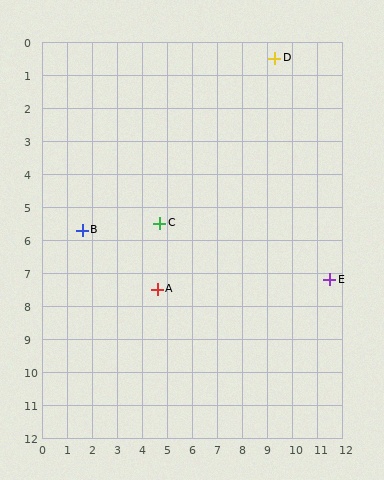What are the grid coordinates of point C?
Point C is at approximately (4.7, 5.5).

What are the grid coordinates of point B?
Point B is at approximately (1.6, 5.7).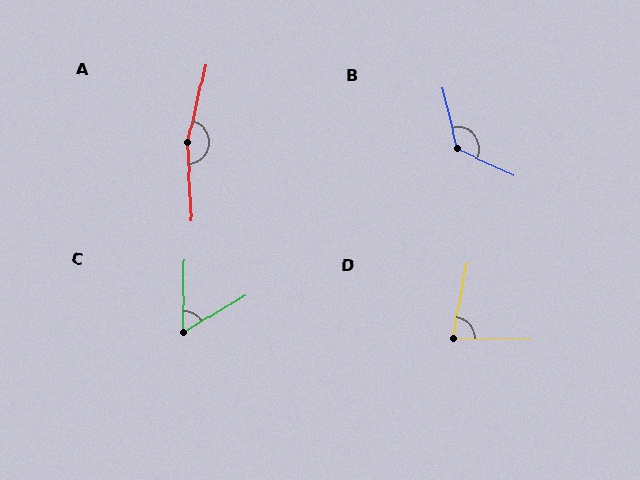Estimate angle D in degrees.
Approximately 80 degrees.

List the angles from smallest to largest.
C (58°), D (80°), B (129°), A (164°).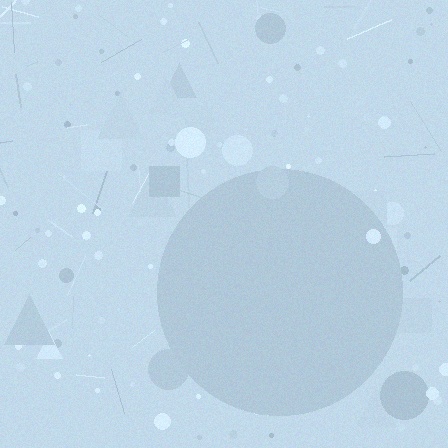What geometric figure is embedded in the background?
A circle is embedded in the background.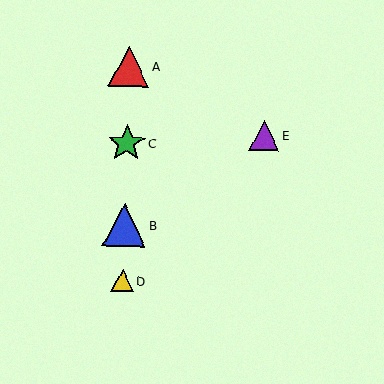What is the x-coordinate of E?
Object E is at x≈264.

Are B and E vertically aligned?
No, B is at x≈124 and E is at x≈264.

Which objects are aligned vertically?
Objects A, B, C, D are aligned vertically.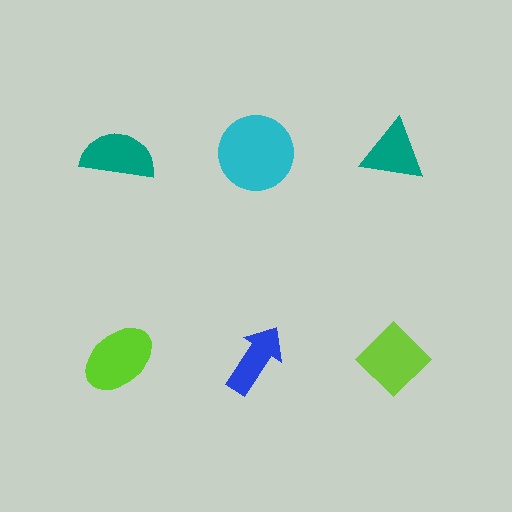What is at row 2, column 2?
A blue arrow.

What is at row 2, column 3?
A lime diamond.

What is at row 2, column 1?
A lime ellipse.